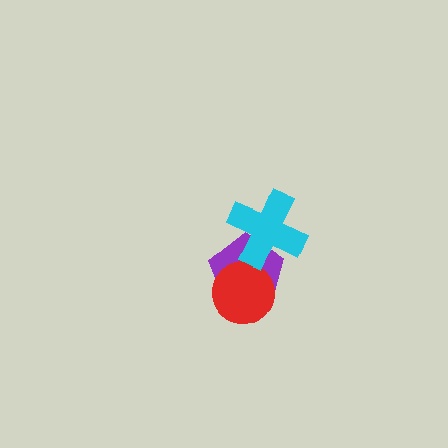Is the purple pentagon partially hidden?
Yes, it is partially covered by another shape.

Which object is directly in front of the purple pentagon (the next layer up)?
The red circle is directly in front of the purple pentagon.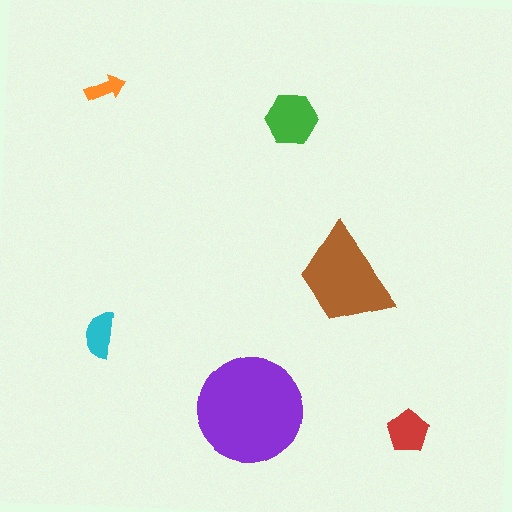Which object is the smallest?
The orange arrow.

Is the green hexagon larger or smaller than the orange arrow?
Larger.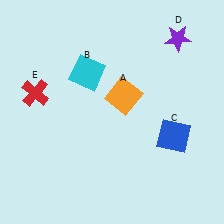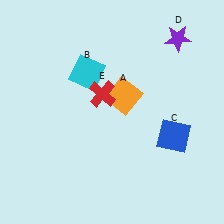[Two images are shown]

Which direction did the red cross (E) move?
The red cross (E) moved right.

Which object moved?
The red cross (E) moved right.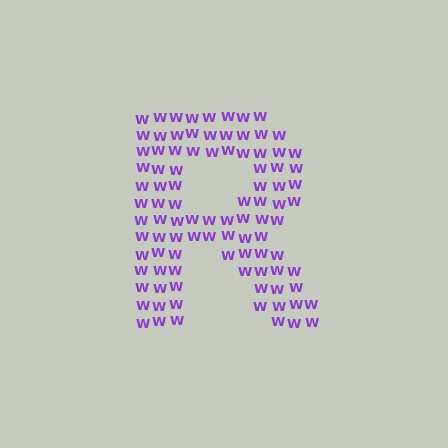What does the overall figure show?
The overall figure shows the letter R.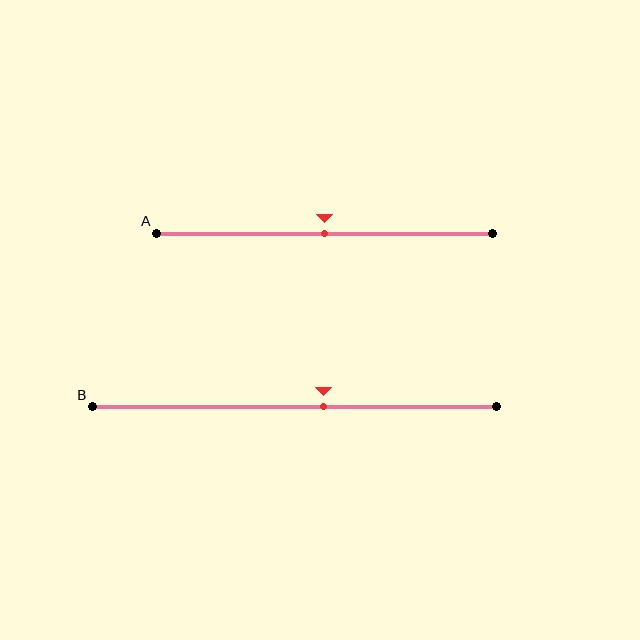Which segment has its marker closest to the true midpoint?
Segment A has its marker closest to the true midpoint.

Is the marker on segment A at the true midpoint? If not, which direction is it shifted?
Yes, the marker on segment A is at the true midpoint.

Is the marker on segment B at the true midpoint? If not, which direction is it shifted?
No, the marker on segment B is shifted to the right by about 7% of the segment length.